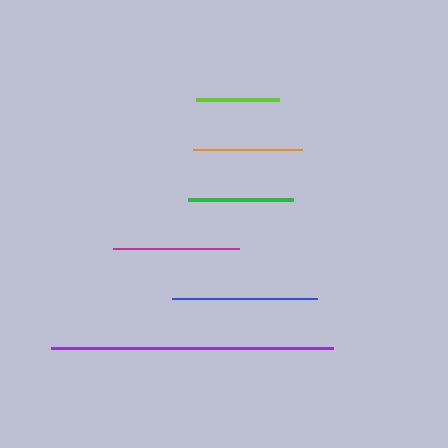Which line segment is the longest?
The purple line is the longest at approximately 282 pixels.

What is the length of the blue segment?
The blue segment is approximately 146 pixels long.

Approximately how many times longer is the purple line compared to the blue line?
The purple line is approximately 1.9 times the length of the blue line.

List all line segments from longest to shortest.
From longest to shortest: purple, blue, magenta, orange, green, lime.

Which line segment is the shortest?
The lime line is the shortest at approximately 83 pixels.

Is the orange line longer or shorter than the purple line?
The purple line is longer than the orange line.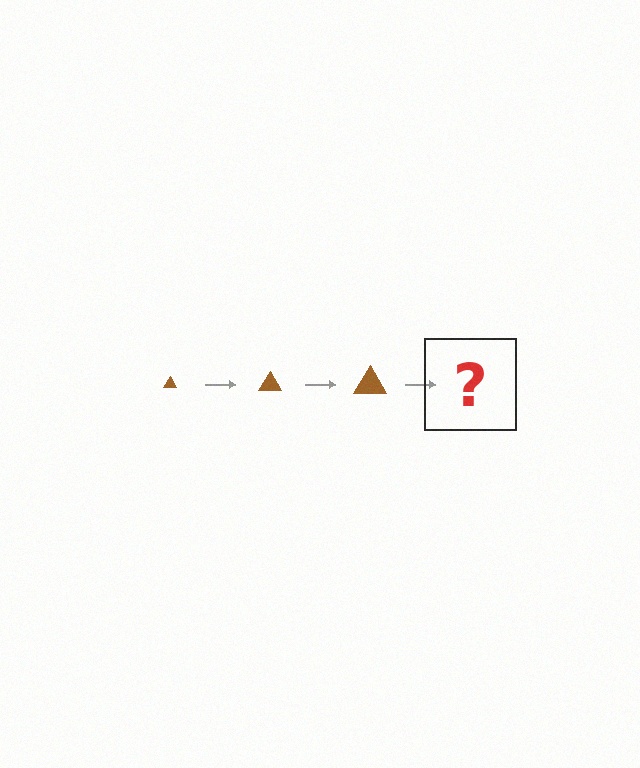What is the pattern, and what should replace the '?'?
The pattern is that the triangle gets progressively larger each step. The '?' should be a brown triangle, larger than the previous one.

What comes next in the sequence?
The next element should be a brown triangle, larger than the previous one.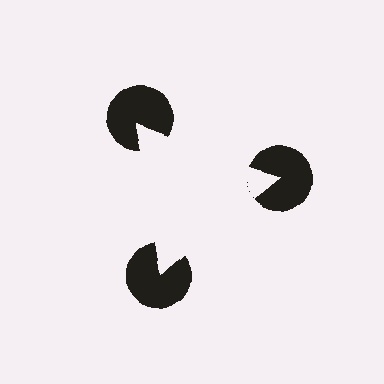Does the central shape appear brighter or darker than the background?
It typically appears slightly brighter than the background, even though no actual brightness change is drawn.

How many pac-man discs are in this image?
There are 3 — one at each vertex of the illusory triangle.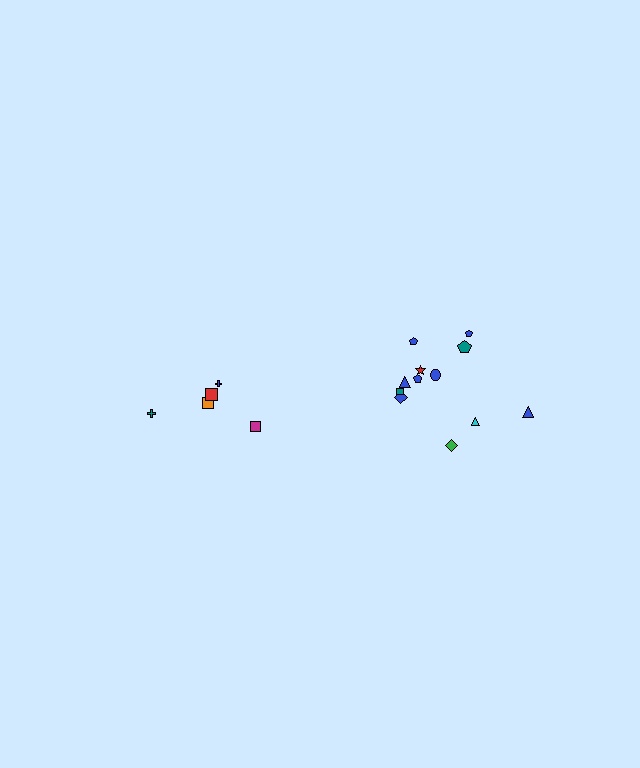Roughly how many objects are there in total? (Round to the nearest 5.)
Roughly 15 objects in total.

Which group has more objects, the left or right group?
The right group.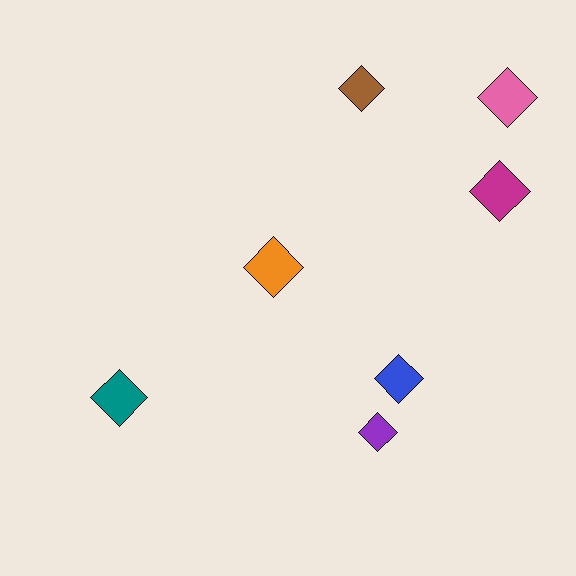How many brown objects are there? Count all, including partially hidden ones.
There is 1 brown object.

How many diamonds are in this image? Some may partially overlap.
There are 7 diamonds.